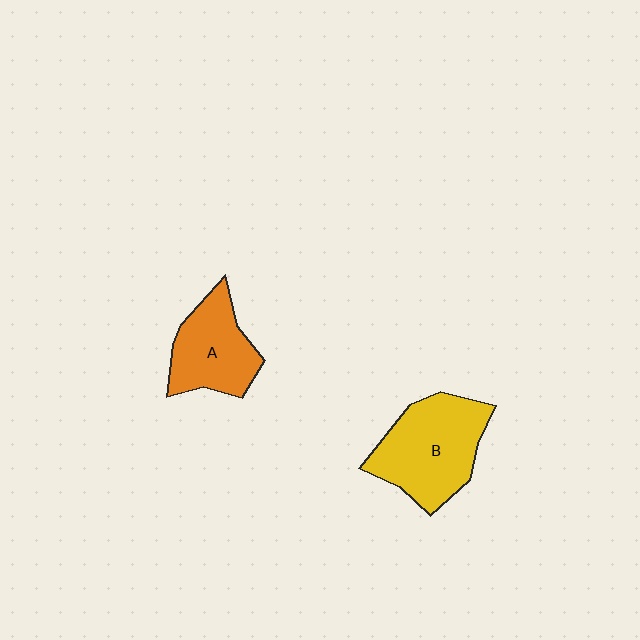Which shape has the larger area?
Shape B (yellow).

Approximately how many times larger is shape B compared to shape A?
Approximately 1.4 times.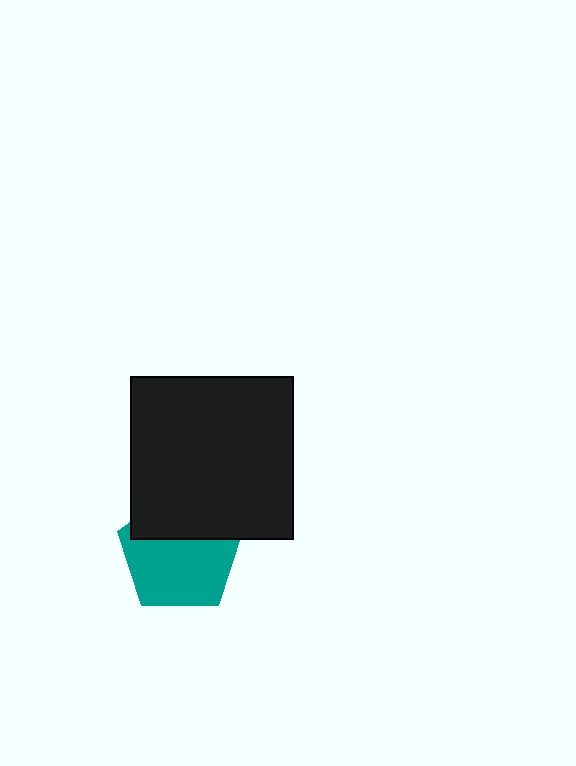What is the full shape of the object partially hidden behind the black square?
The partially hidden object is a teal pentagon.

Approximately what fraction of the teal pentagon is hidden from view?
Roughly 36% of the teal pentagon is hidden behind the black square.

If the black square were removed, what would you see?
You would see the complete teal pentagon.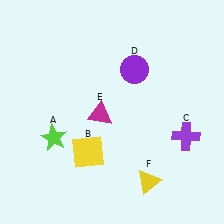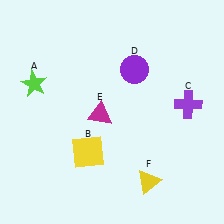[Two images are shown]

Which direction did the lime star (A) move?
The lime star (A) moved up.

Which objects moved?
The objects that moved are: the lime star (A), the purple cross (C).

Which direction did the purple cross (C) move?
The purple cross (C) moved up.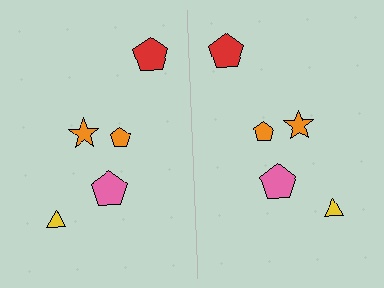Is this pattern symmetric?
Yes, this pattern has bilateral (reflection) symmetry.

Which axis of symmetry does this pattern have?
The pattern has a vertical axis of symmetry running through the center of the image.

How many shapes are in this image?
There are 10 shapes in this image.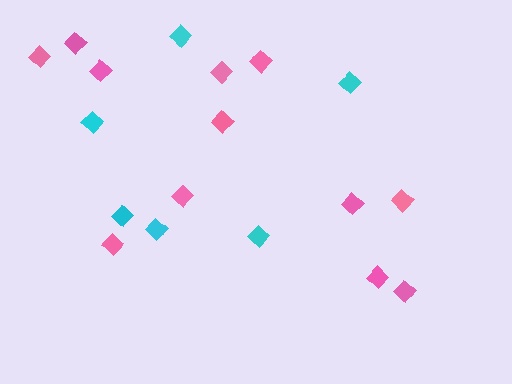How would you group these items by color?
There are 2 groups: one group of cyan diamonds (6) and one group of pink diamonds (12).